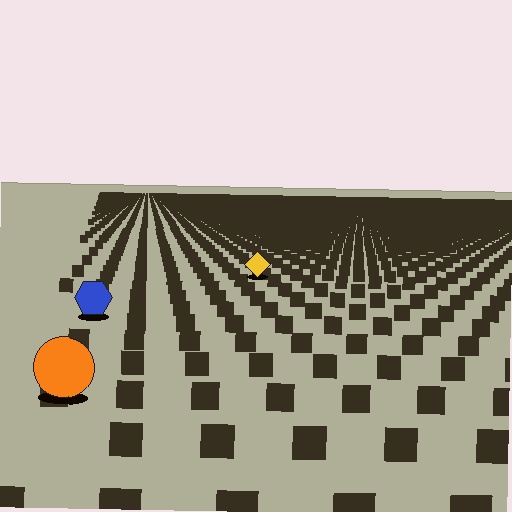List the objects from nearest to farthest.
From nearest to farthest: the orange circle, the blue hexagon, the yellow diamond.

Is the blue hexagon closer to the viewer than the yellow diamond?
Yes. The blue hexagon is closer — you can tell from the texture gradient: the ground texture is coarser near it.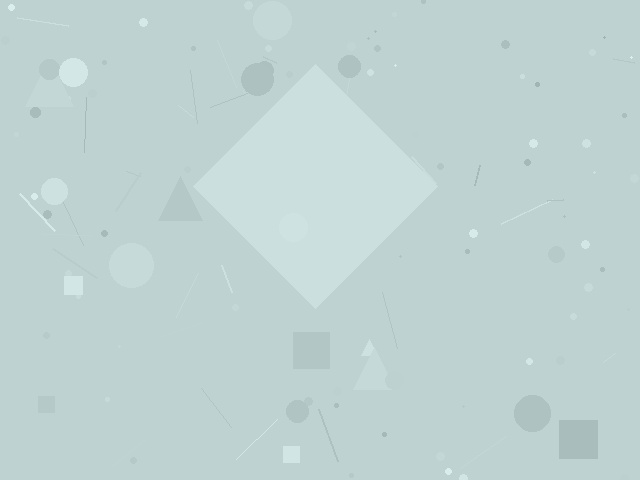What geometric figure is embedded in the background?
A diamond is embedded in the background.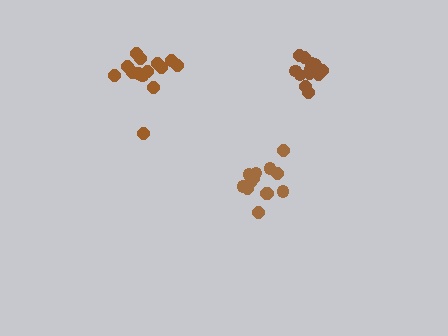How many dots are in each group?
Group 1: 14 dots, Group 2: 13 dots, Group 3: 13 dots (40 total).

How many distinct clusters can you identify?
There are 3 distinct clusters.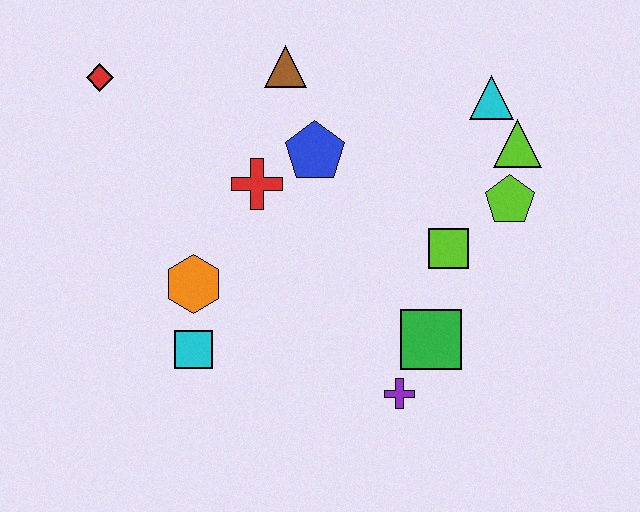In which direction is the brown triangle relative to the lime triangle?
The brown triangle is to the left of the lime triangle.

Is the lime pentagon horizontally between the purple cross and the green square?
No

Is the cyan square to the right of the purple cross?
No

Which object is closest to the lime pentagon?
The lime triangle is closest to the lime pentagon.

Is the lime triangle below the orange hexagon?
No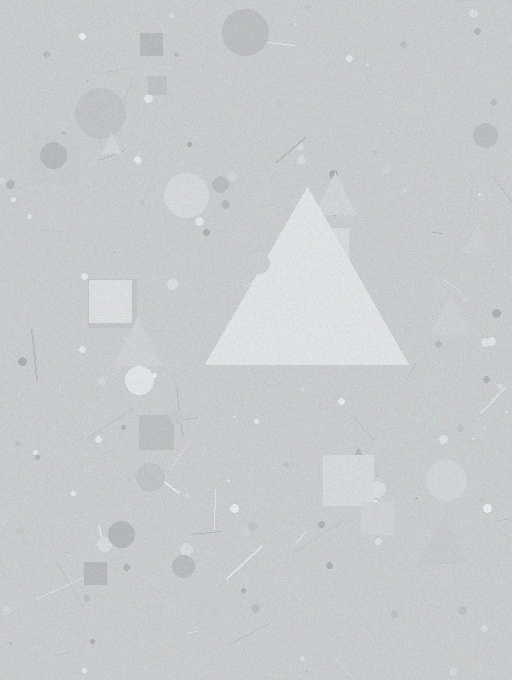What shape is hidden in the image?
A triangle is hidden in the image.